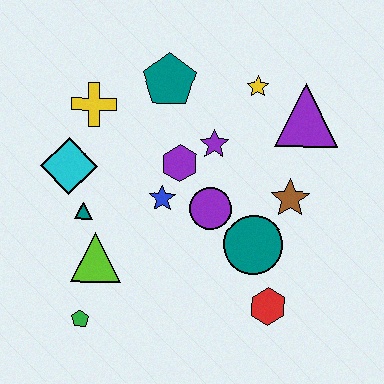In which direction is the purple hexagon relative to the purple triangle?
The purple hexagon is to the left of the purple triangle.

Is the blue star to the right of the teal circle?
No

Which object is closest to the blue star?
The purple hexagon is closest to the blue star.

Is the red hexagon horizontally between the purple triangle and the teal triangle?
Yes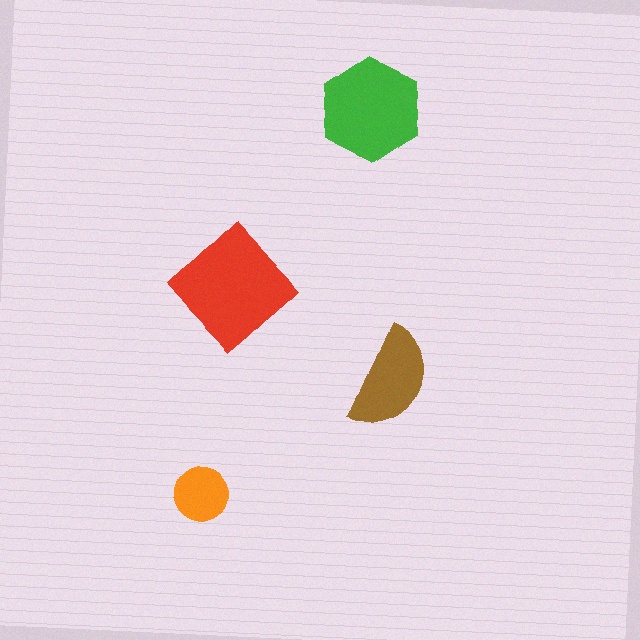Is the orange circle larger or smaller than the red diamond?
Smaller.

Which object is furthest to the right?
The brown semicircle is rightmost.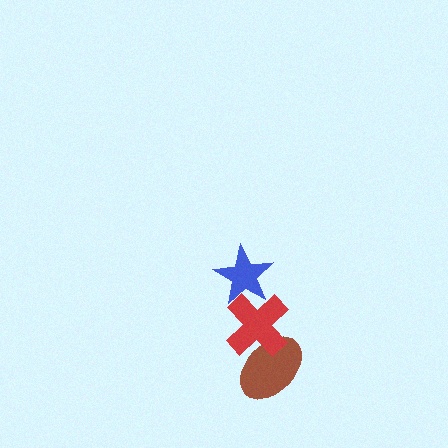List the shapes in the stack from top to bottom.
From top to bottom: the blue star, the red cross, the brown ellipse.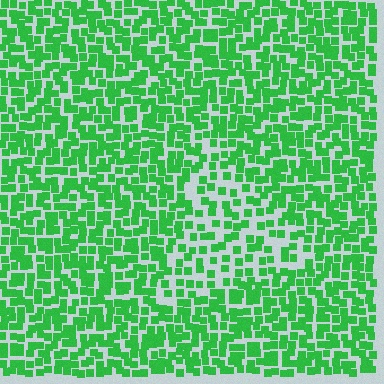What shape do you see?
I see a triangle.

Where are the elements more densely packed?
The elements are more densely packed outside the triangle boundary.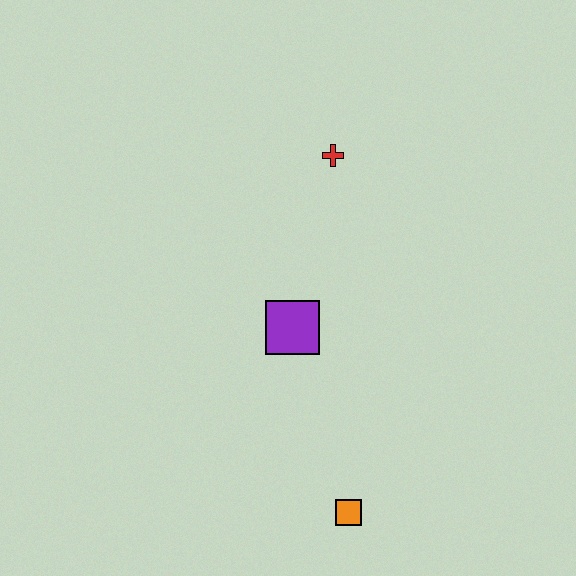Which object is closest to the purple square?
The red cross is closest to the purple square.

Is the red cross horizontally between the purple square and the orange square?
Yes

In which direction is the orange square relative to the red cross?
The orange square is below the red cross.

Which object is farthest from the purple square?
The orange square is farthest from the purple square.